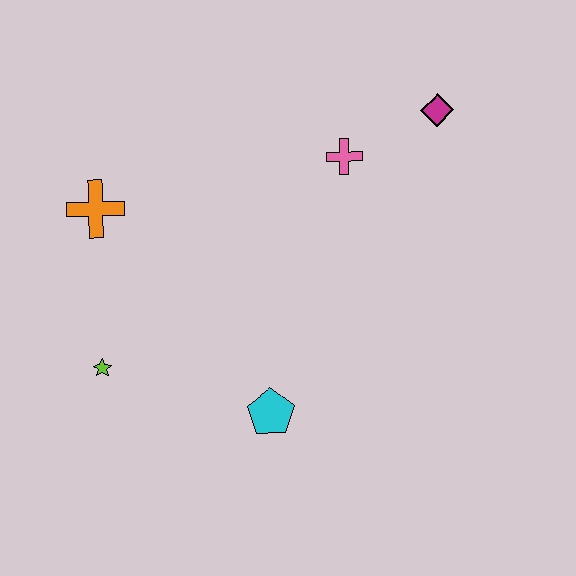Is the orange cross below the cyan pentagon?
No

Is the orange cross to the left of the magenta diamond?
Yes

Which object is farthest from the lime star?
The magenta diamond is farthest from the lime star.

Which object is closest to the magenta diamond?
The pink cross is closest to the magenta diamond.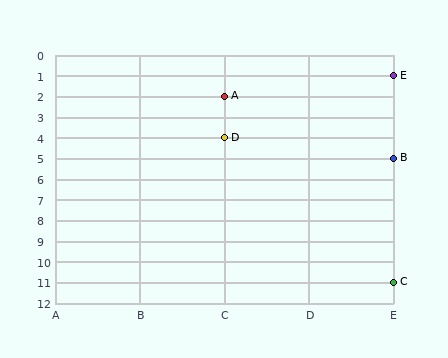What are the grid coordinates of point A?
Point A is at grid coordinates (C, 2).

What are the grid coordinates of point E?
Point E is at grid coordinates (E, 1).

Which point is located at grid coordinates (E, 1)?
Point E is at (E, 1).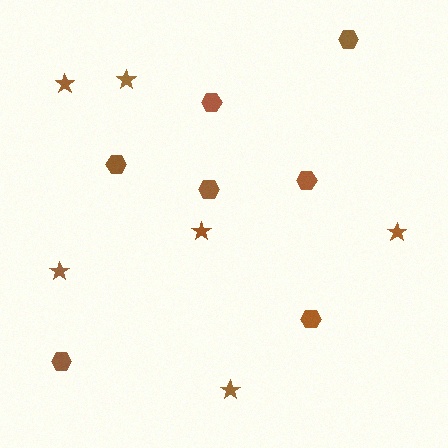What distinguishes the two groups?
There are 2 groups: one group of stars (6) and one group of hexagons (7).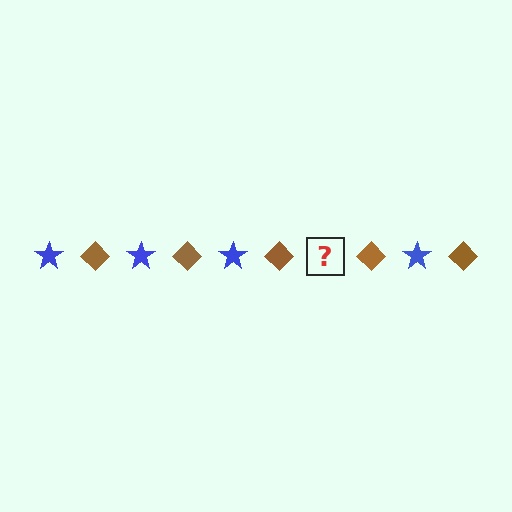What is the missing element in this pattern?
The missing element is a blue star.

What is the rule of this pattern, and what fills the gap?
The rule is that the pattern alternates between blue star and brown diamond. The gap should be filled with a blue star.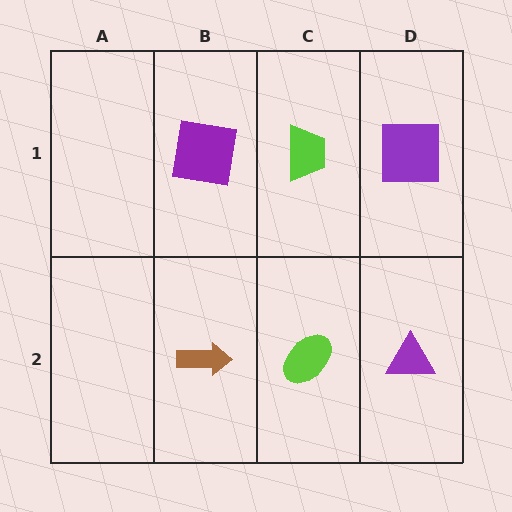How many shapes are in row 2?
3 shapes.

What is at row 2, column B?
A brown arrow.